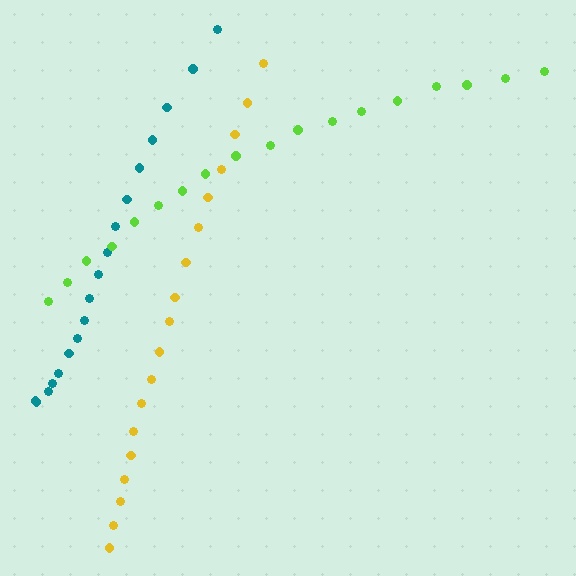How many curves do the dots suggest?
There are 3 distinct paths.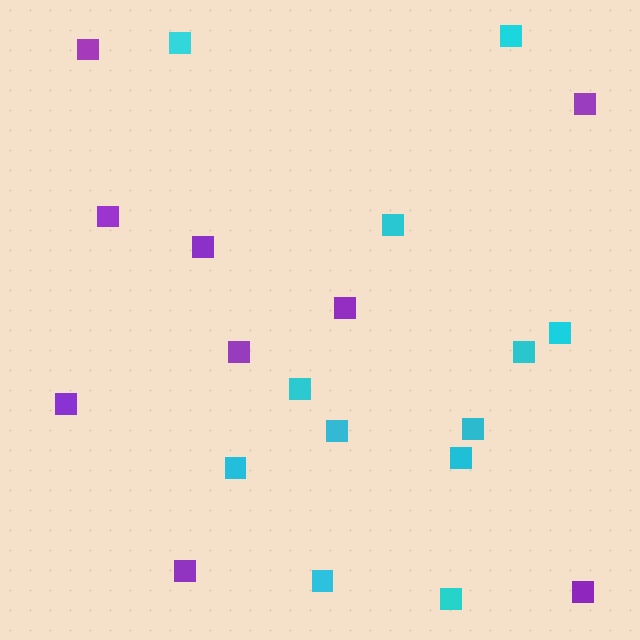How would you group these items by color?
There are 2 groups: one group of purple squares (9) and one group of cyan squares (12).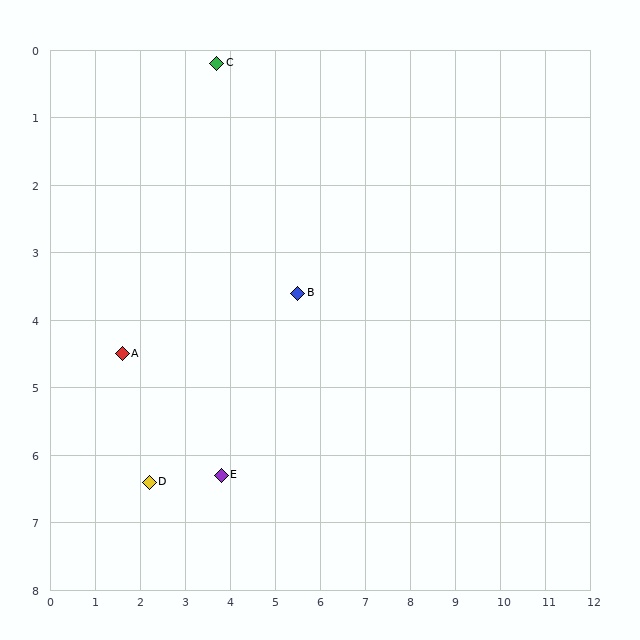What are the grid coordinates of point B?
Point B is at approximately (5.5, 3.6).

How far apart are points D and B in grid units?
Points D and B are about 4.3 grid units apart.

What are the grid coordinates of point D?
Point D is at approximately (2.2, 6.4).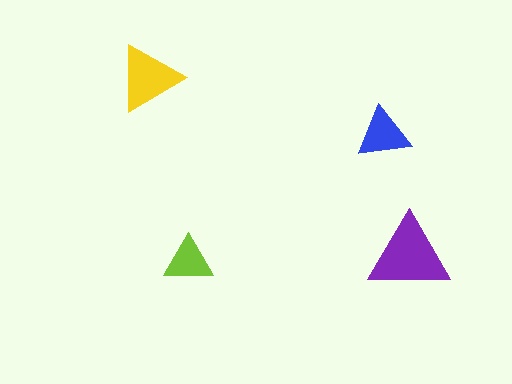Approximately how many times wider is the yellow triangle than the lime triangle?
About 1.5 times wider.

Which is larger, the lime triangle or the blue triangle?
The blue one.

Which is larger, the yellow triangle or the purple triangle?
The purple one.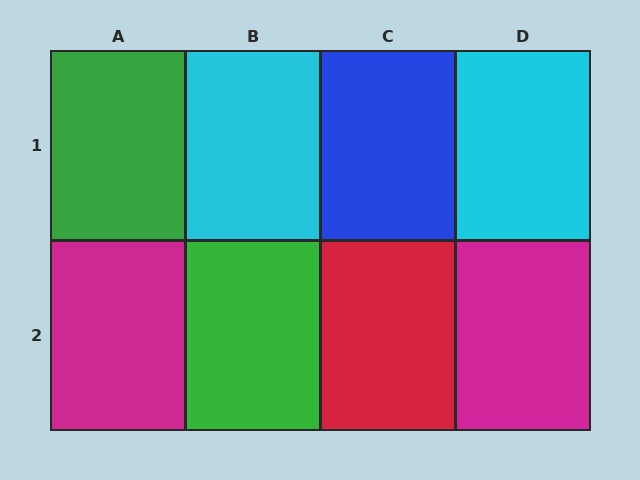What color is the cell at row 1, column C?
Blue.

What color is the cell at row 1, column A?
Green.